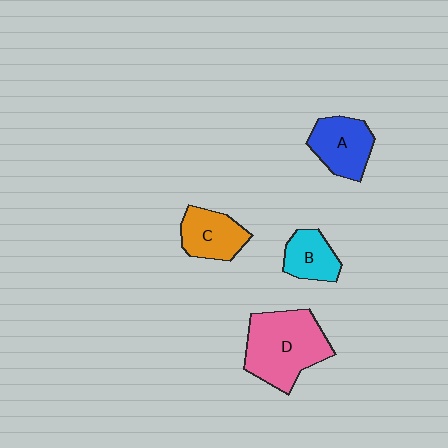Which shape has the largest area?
Shape D (pink).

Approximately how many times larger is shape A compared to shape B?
Approximately 1.3 times.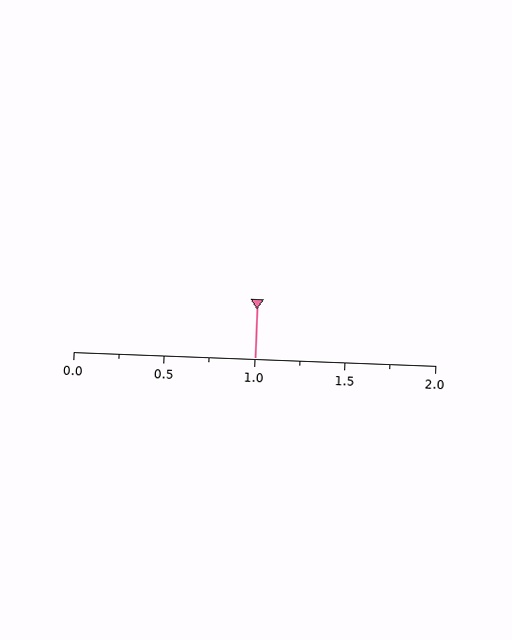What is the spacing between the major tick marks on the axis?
The major ticks are spaced 0.5 apart.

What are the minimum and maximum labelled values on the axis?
The axis runs from 0.0 to 2.0.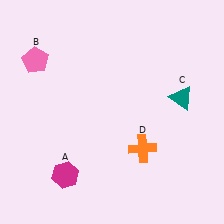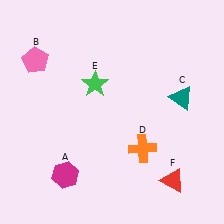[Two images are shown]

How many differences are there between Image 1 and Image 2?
There are 2 differences between the two images.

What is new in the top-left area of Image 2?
A green star (E) was added in the top-left area of Image 2.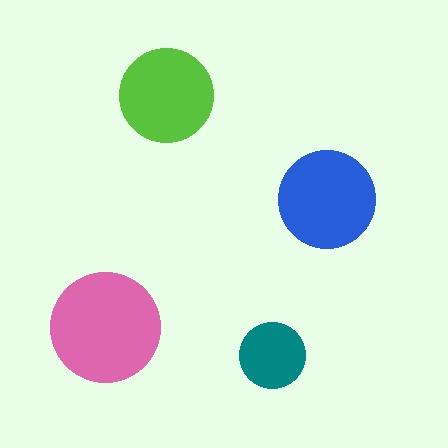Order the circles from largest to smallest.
the pink one, the blue one, the lime one, the teal one.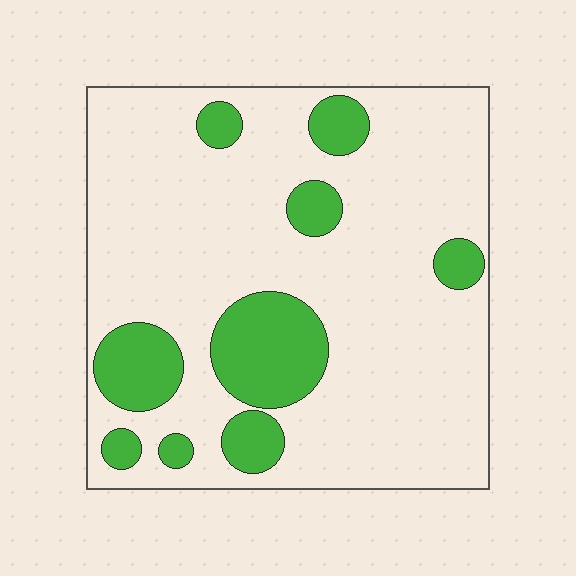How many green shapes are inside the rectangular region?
9.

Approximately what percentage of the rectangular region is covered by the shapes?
Approximately 20%.